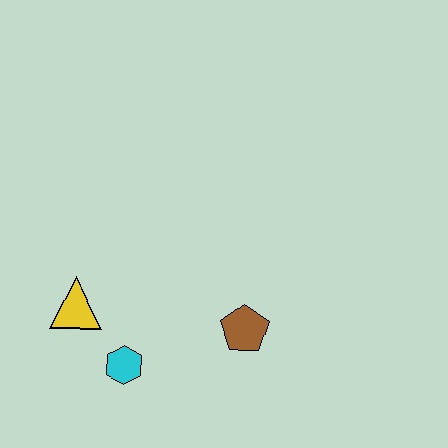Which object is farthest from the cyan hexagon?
The brown pentagon is farthest from the cyan hexagon.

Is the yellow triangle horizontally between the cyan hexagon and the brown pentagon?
No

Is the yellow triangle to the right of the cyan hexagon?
No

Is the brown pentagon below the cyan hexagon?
No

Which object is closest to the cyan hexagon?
The yellow triangle is closest to the cyan hexagon.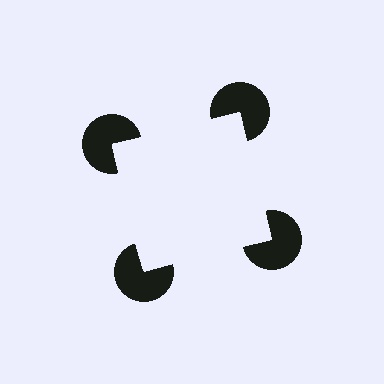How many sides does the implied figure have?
4 sides.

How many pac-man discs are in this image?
There are 4 — one at each vertex of the illusory square.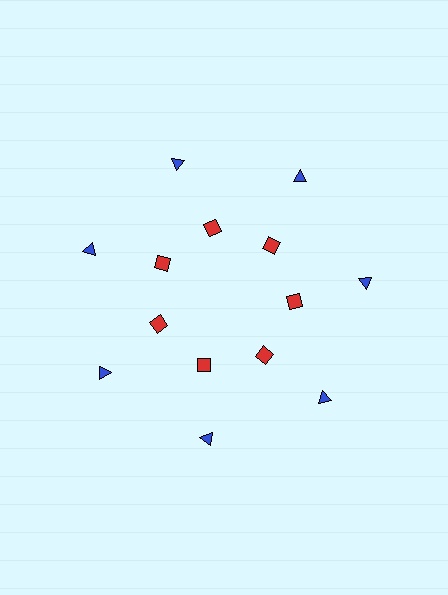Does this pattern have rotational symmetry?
Yes, this pattern has 7-fold rotational symmetry. It looks the same after rotating 51 degrees around the center.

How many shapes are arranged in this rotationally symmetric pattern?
There are 14 shapes, arranged in 7 groups of 2.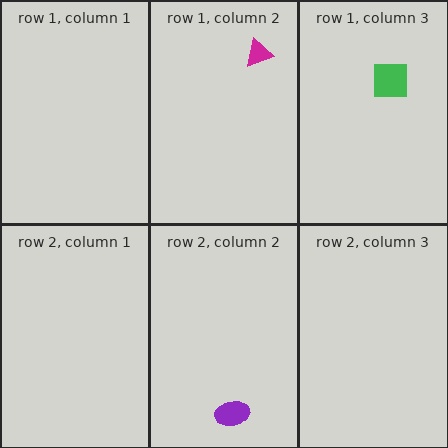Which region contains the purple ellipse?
The row 2, column 2 region.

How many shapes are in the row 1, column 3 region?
1.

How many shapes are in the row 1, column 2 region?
1.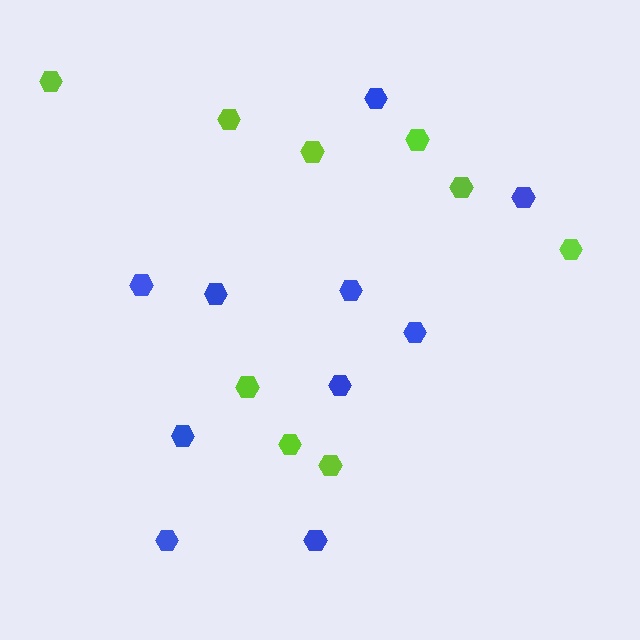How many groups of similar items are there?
There are 2 groups: one group of blue hexagons (10) and one group of lime hexagons (9).